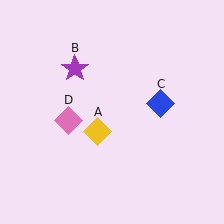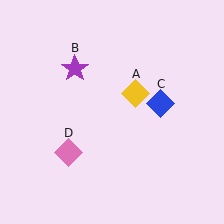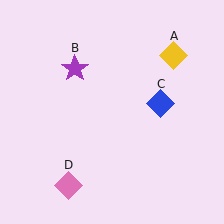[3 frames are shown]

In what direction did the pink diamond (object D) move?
The pink diamond (object D) moved down.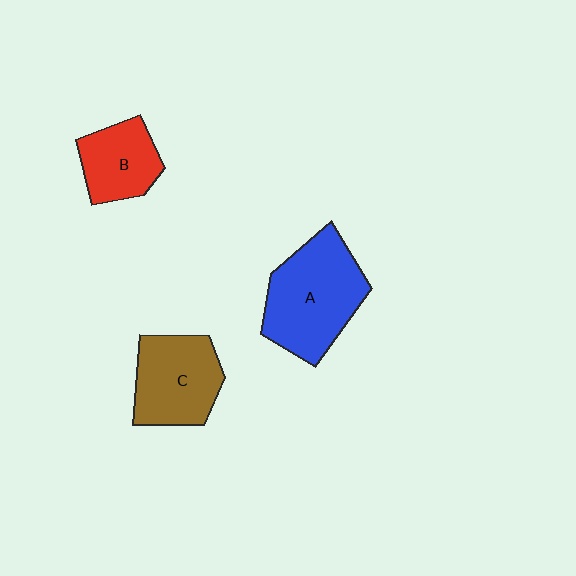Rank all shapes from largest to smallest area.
From largest to smallest: A (blue), C (brown), B (red).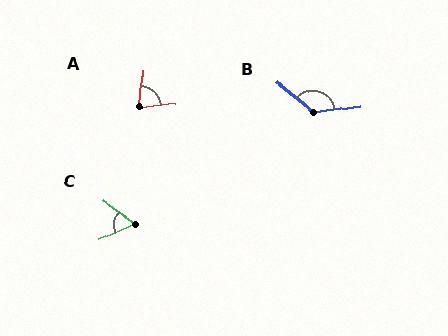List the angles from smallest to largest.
C (60°), A (79°), B (133°).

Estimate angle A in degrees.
Approximately 79 degrees.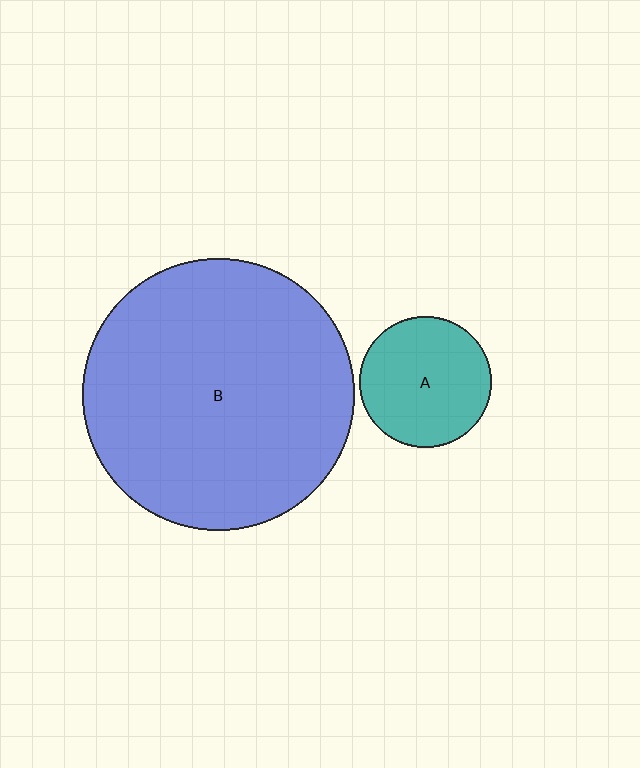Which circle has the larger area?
Circle B (blue).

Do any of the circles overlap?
No, none of the circles overlap.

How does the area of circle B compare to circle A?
Approximately 4.3 times.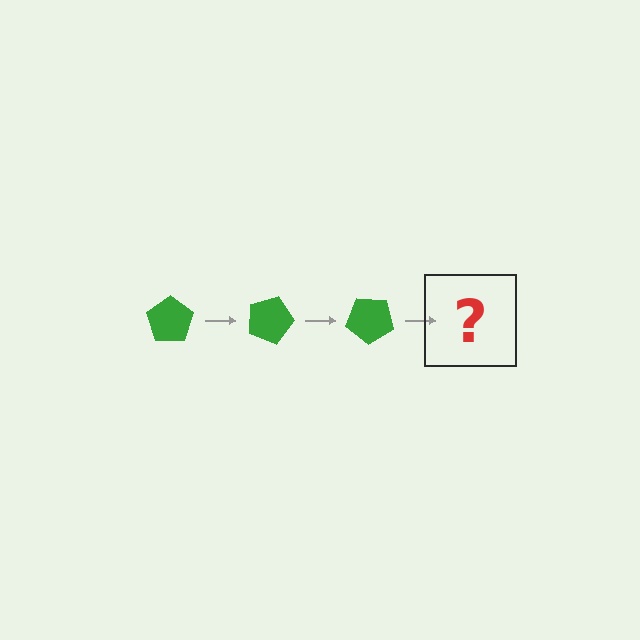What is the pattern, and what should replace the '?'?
The pattern is that the pentagon rotates 20 degrees each step. The '?' should be a green pentagon rotated 60 degrees.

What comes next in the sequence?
The next element should be a green pentagon rotated 60 degrees.